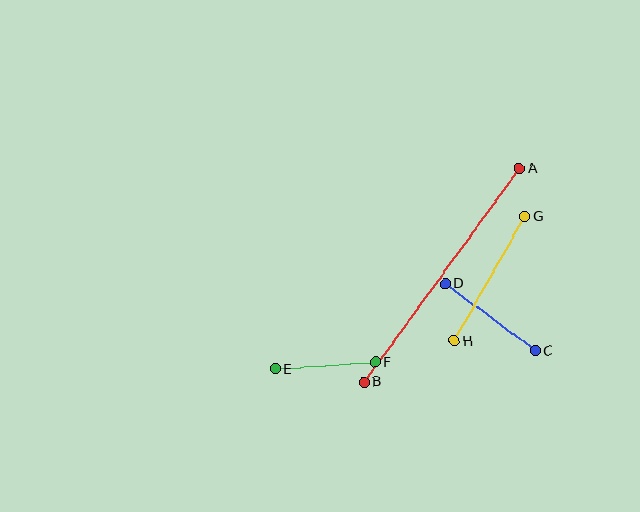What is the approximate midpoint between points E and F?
The midpoint is at approximately (326, 366) pixels.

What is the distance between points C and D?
The distance is approximately 112 pixels.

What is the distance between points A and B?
The distance is approximately 264 pixels.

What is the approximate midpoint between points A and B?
The midpoint is at approximately (441, 276) pixels.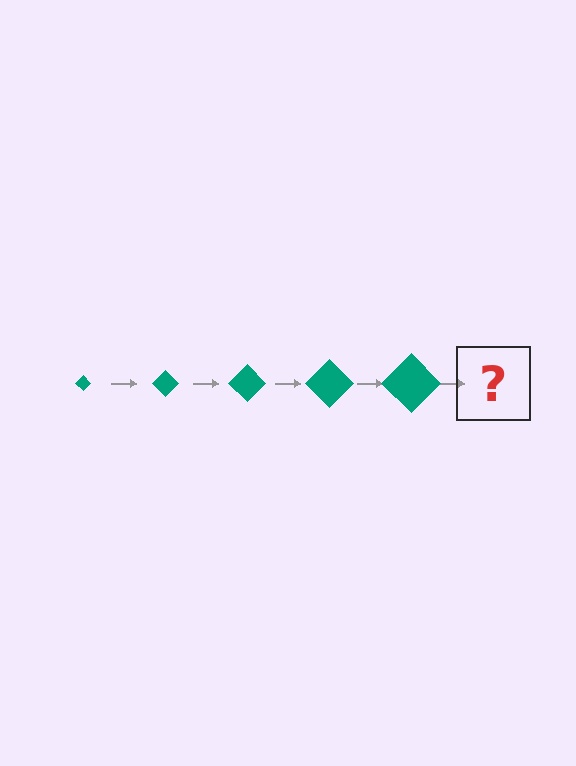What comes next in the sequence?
The next element should be a teal diamond, larger than the previous one.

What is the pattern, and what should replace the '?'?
The pattern is that the diamond gets progressively larger each step. The '?' should be a teal diamond, larger than the previous one.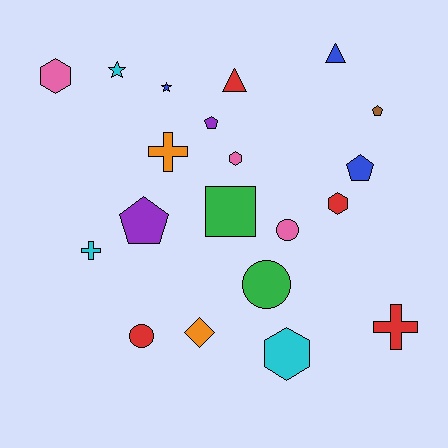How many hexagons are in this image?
There are 4 hexagons.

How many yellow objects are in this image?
There are no yellow objects.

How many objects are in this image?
There are 20 objects.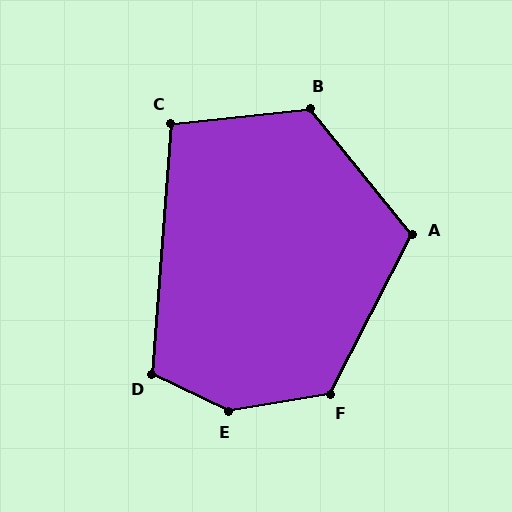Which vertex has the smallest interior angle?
C, at approximately 101 degrees.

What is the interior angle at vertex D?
Approximately 111 degrees (obtuse).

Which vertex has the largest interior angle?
E, at approximately 145 degrees.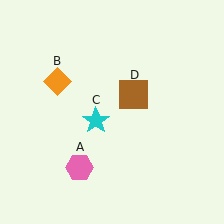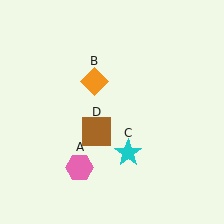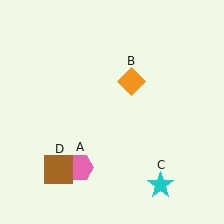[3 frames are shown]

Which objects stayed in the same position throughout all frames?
Pink hexagon (object A) remained stationary.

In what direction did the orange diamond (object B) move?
The orange diamond (object B) moved right.